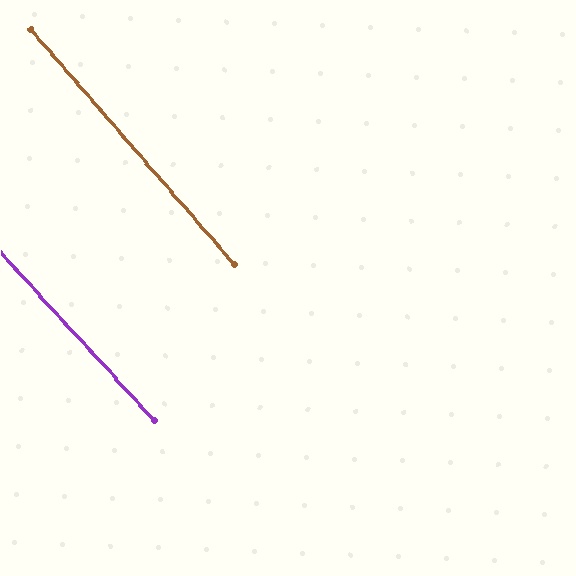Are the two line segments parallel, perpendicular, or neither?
Parallel — their directions differ by only 1.8°.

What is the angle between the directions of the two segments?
Approximately 2 degrees.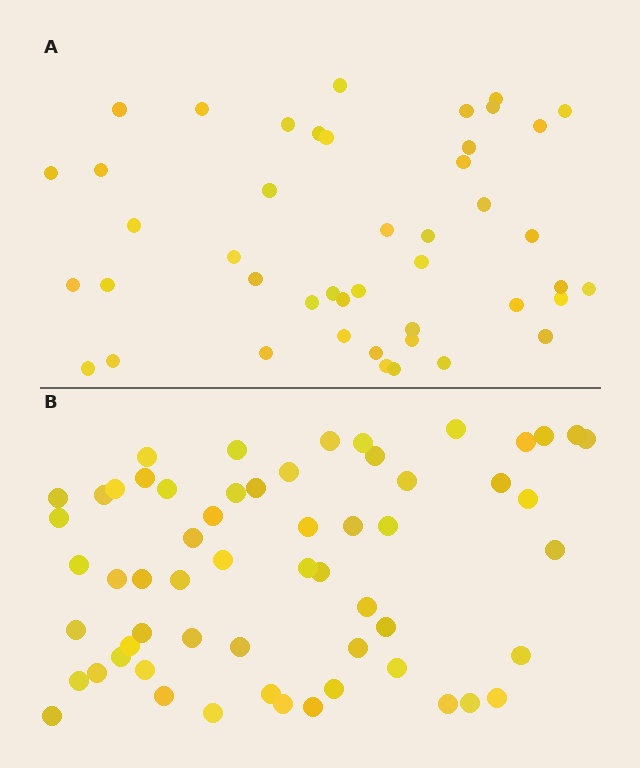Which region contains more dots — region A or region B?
Region B (the bottom region) has more dots.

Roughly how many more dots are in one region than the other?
Region B has approximately 15 more dots than region A.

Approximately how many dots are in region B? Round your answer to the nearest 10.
About 60 dots. (The exact count is 59, which rounds to 60.)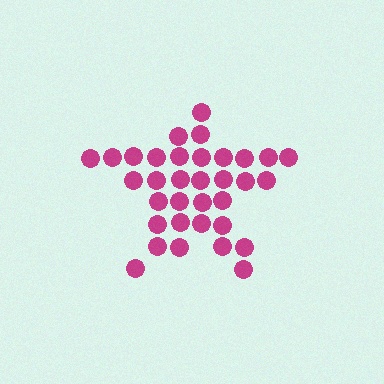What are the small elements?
The small elements are circles.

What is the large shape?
The large shape is a star.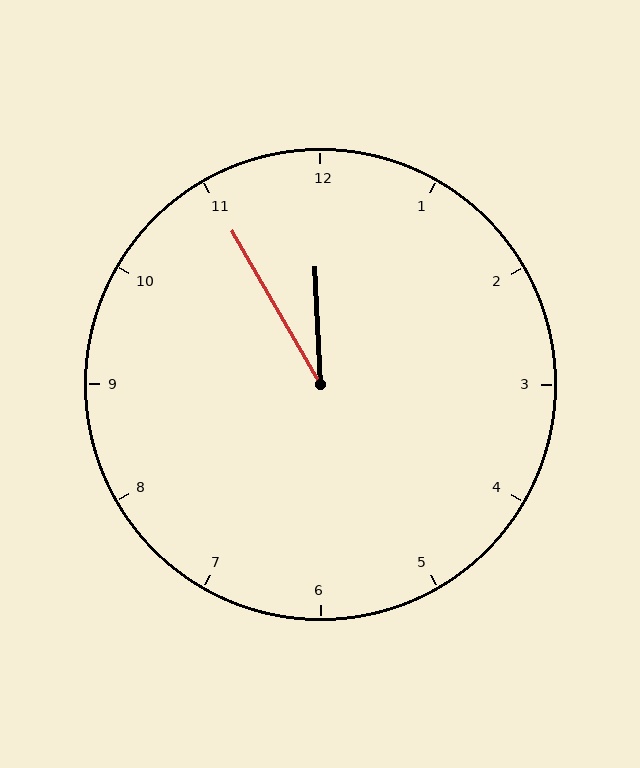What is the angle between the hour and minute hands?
Approximately 28 degrees.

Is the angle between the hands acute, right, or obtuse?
It is acute.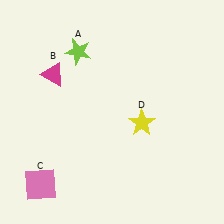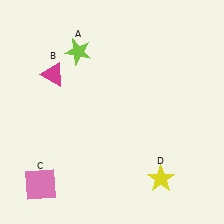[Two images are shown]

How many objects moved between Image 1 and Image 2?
1 object moved between the two images.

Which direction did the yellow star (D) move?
The yellow star (D) moved down.